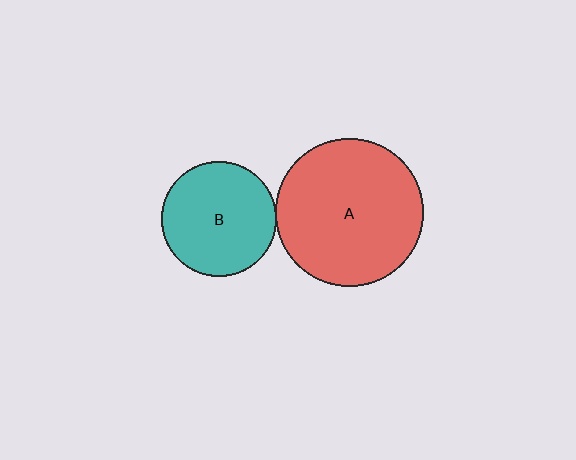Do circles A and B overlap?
Yes.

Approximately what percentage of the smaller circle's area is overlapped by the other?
Approximately 5%.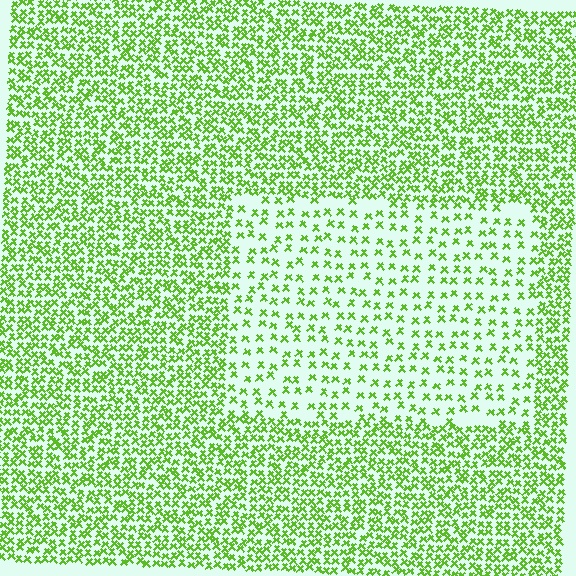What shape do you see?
I see a rectangle.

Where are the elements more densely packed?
The elements are more densely packed outside the rectangle boundary.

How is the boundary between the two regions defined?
The boundary is defined by a change in element density (approximately 2.3x ratio). All elements are the same color, size, and shape.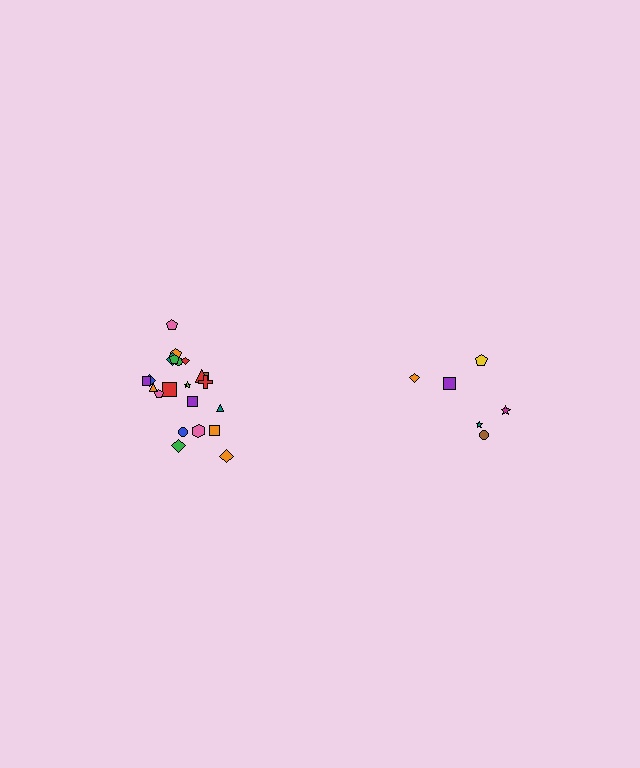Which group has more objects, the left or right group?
The left group.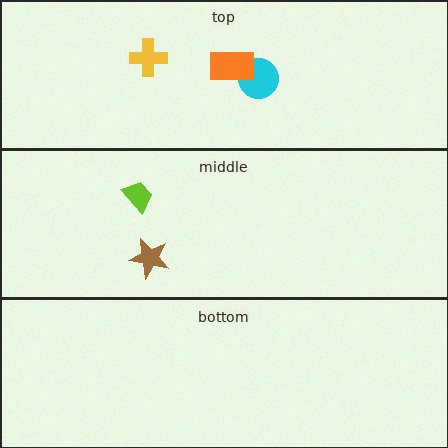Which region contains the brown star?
The middle region.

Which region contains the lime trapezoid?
The middle region.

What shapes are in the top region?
The cyan circle, the yellow cross, the orange rectangle.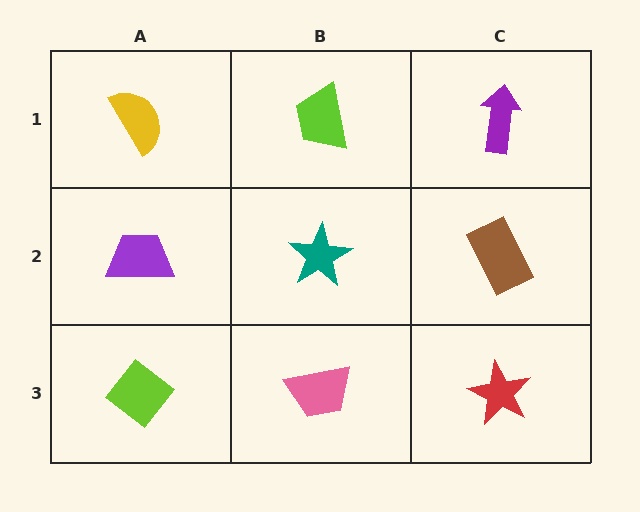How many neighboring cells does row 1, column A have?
2.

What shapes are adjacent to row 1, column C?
A brown rectangle (row 2, column C), a lime trapezoid (row 1, column B).